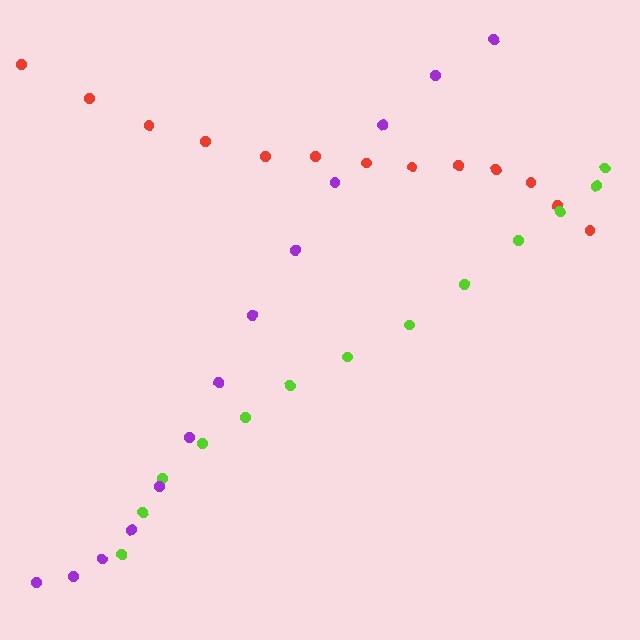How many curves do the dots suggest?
There are 3 distinct paths.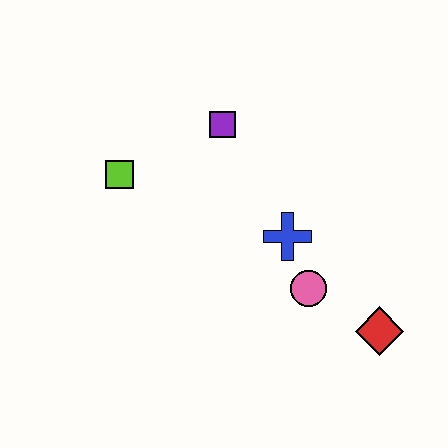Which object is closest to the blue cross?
The pink circle is closest to the blue cross.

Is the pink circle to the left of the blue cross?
No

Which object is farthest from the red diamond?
The lime square is farthest from the red diamond.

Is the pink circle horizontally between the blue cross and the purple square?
No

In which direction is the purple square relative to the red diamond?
The purple square is above the red diamond.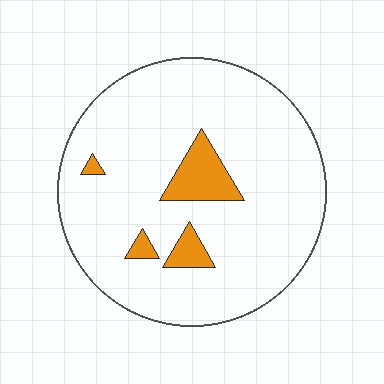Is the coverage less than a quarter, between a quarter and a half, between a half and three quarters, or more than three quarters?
Less than a quarter.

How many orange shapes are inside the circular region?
4.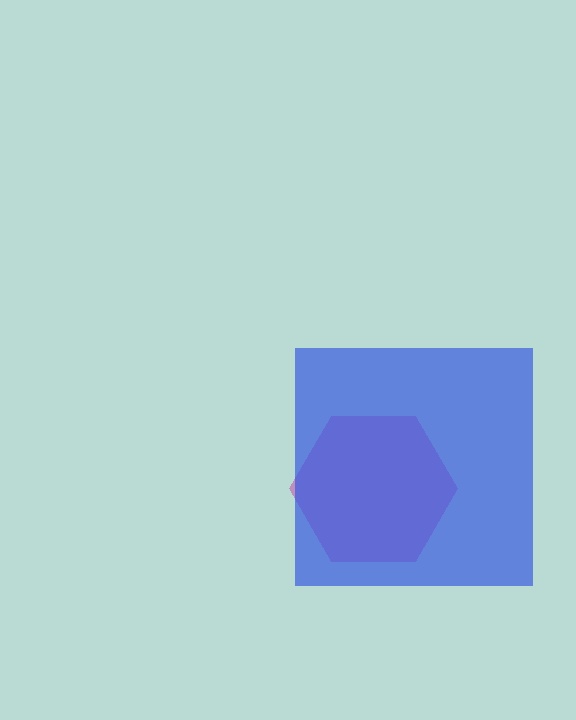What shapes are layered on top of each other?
The layered shapes are: a magenta hexagon, a blue square.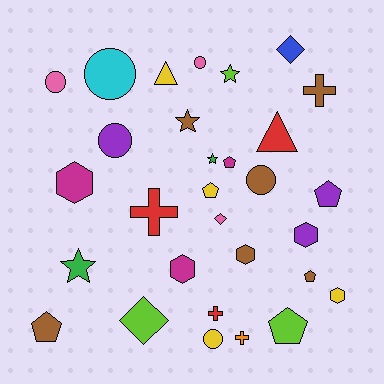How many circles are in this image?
There are 6 circles.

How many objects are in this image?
There are 30 objects.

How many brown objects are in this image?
There are 6 brown objects.